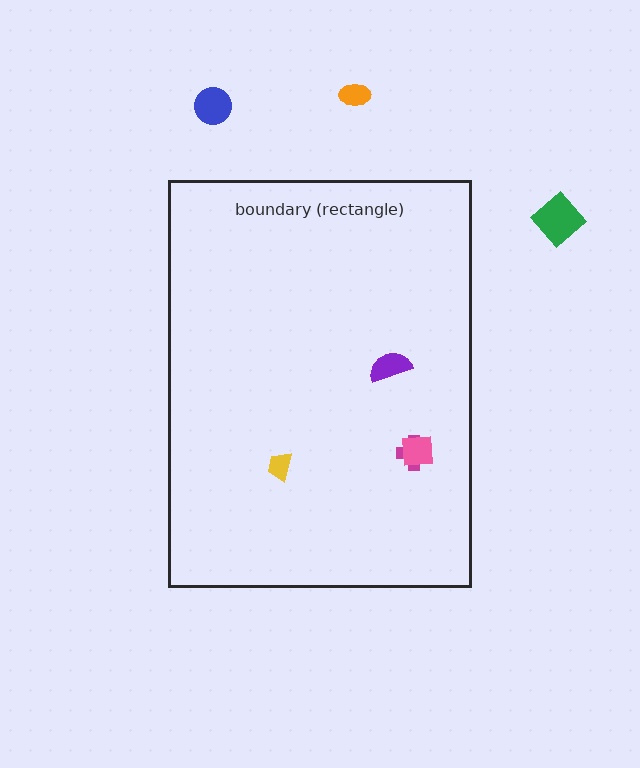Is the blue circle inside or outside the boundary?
Outside.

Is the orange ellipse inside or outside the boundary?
Outside.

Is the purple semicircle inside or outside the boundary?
Inside.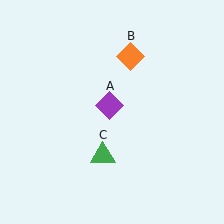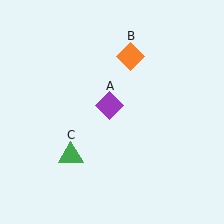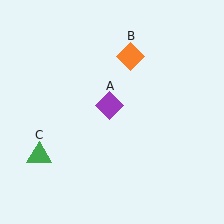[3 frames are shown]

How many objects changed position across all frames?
1 object changed position: green triangle (object C).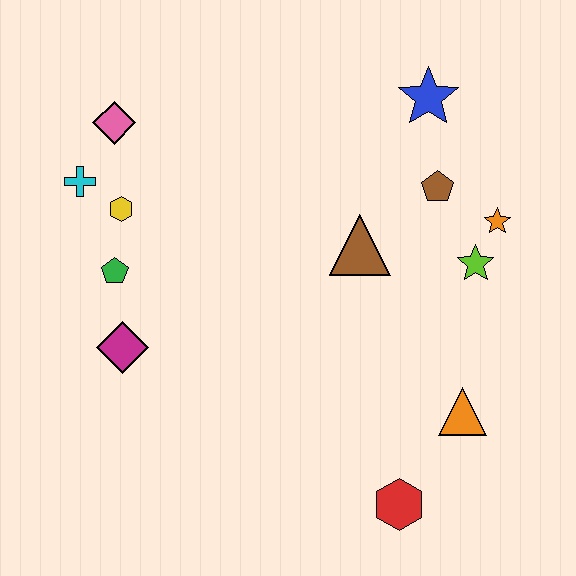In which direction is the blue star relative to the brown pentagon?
The blue star is above the brown pentagon.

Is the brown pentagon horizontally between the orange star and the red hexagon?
Yes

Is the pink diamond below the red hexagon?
No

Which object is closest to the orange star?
The lime star is closest to the orange star.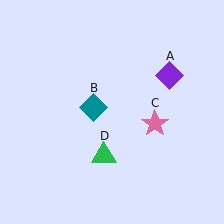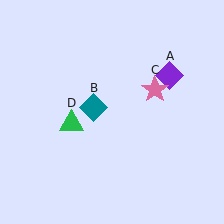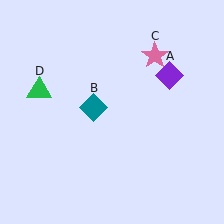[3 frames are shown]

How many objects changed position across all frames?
2 objects changed position: pink star (object C), green triangle (object D).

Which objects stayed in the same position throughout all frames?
Purple diamond (object A) and teal diamond (object B) remained stationary.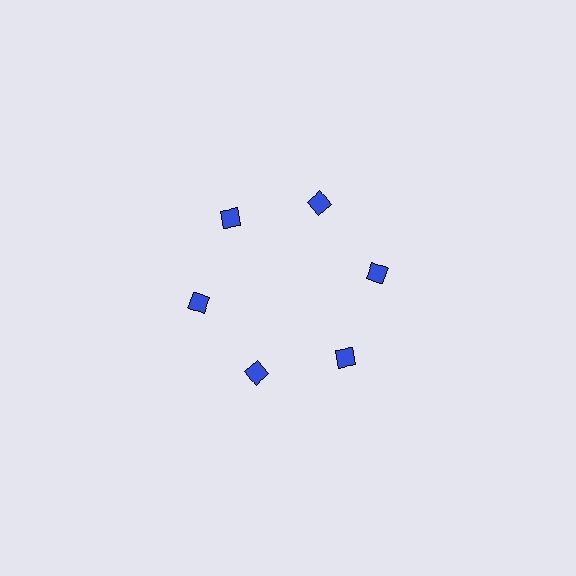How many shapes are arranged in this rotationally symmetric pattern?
There are 6 shapes, arranged in 6 groups of 1.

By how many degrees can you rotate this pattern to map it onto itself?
The pattern maps onto itself every 60 degrees of rotation.